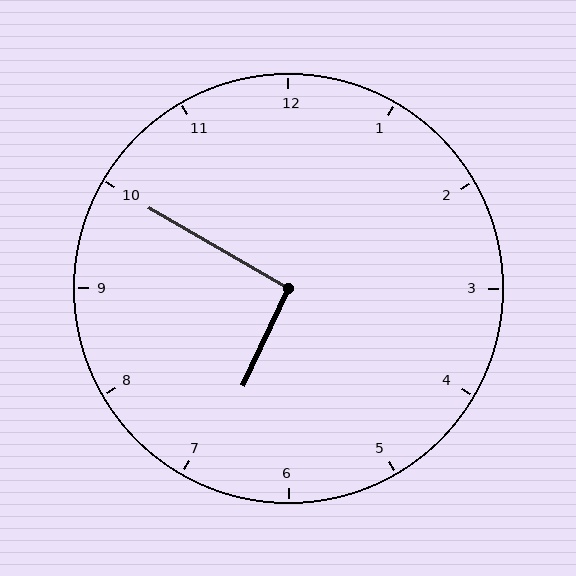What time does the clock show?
6:50.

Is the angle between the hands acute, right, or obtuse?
It is right.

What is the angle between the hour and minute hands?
Approximately 95 degrees.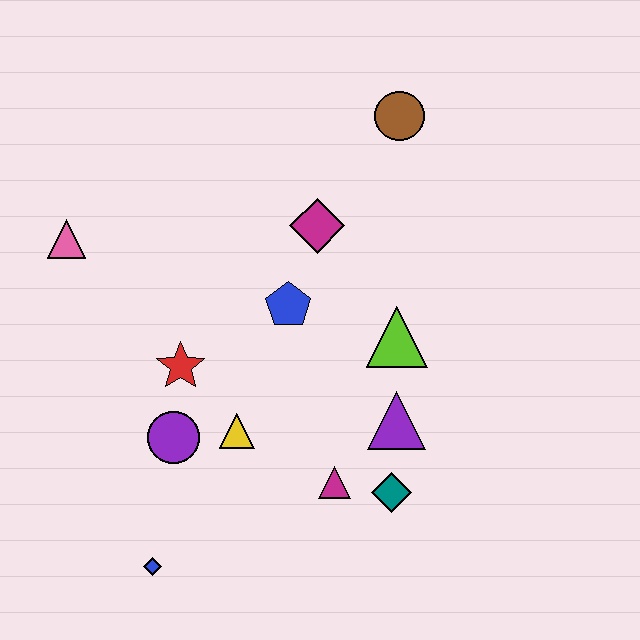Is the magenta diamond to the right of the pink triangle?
Yes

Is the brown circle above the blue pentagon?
Yes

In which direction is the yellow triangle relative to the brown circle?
The yellow triangle is below the brown circle.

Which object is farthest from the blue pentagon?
The blue diamond is farthest from the blue pentagon.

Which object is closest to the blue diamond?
The purple circle is closest to the blue diamond.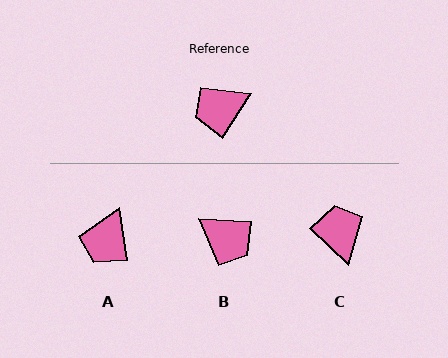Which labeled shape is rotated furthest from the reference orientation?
B, about 120 degrees away.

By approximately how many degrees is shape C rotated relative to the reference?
Approximately 100 degrees clockwise.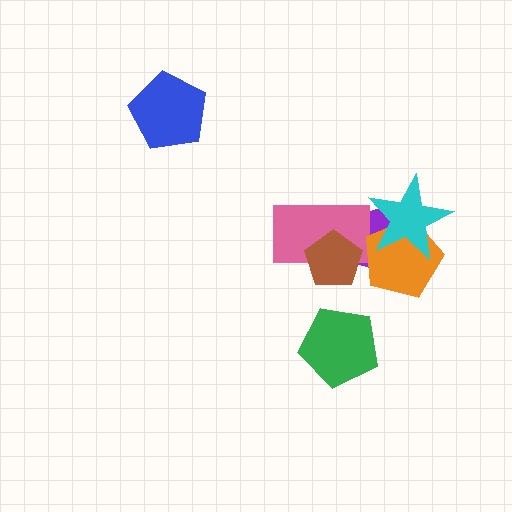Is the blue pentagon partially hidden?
No, no other shape covers it.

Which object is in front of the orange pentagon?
The cyan star is in front of the orange pentagon.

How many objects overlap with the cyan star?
2 objects overlap with the cyan star.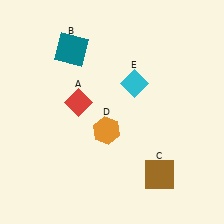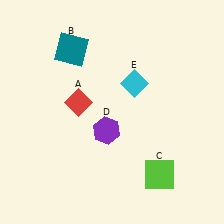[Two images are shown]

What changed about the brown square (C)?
In Image 1, C is brown. In Image 2, it changed to lime.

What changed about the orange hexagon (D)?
In Image 1, D is orange. In Image 2, it changed to purple.